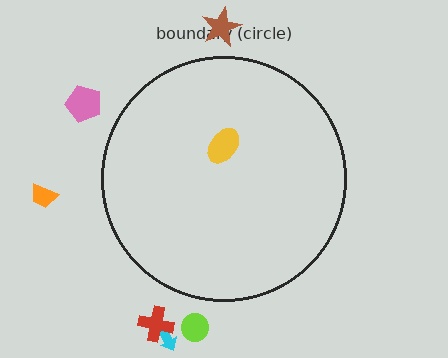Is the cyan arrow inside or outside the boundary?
Outside.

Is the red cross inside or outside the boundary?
Outside.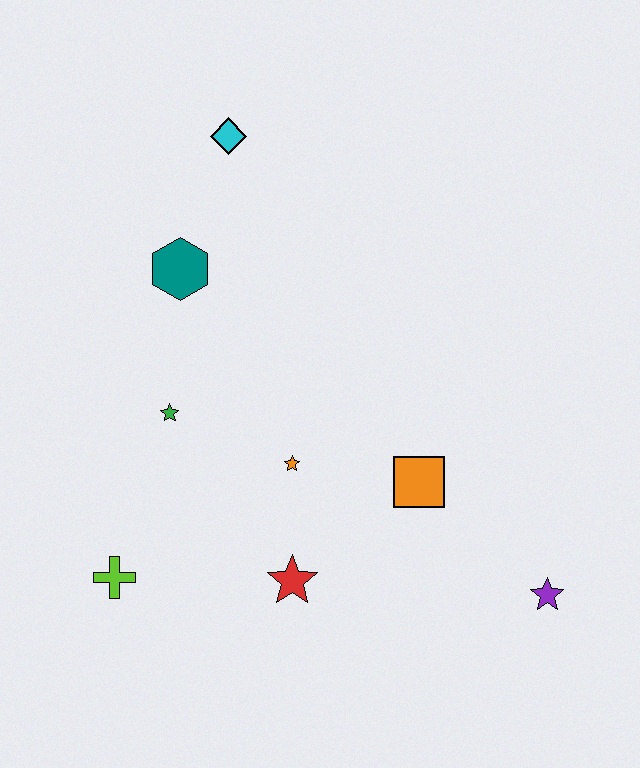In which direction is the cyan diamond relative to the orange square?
The cyan diamond is above the orange square.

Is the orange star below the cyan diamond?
Yes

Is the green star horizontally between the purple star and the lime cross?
Yes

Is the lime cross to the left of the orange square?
Yes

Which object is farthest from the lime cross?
The cyan diamond is farthest from the lime cross.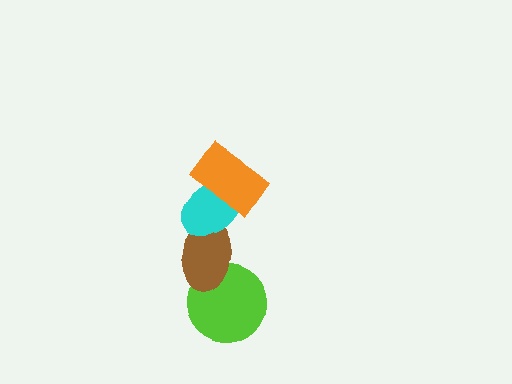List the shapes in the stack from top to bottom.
From top to bottom: the orange rectangle, the cyan ellipse, the brown ellipse, the lime circle.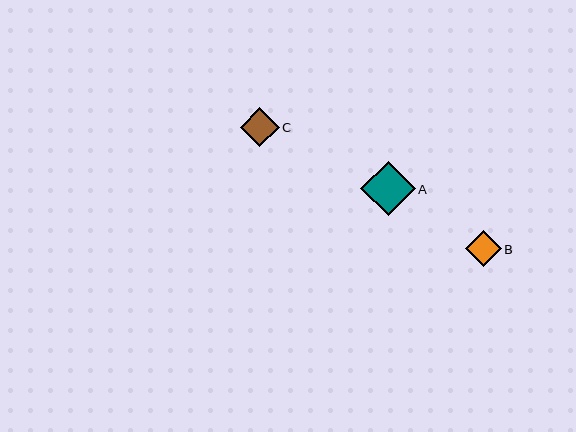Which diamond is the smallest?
Diamond B is the smallest with a size of approximately 36 pixels.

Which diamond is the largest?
Diamond A is the largest with a size of approximately 55 pixels.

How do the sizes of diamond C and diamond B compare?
Diamond C and diamond B are approximately the same size.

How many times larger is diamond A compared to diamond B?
Diamond A is approximately 1.5 times the size of diamond B.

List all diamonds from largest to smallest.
From largest to smallest: A, C, B.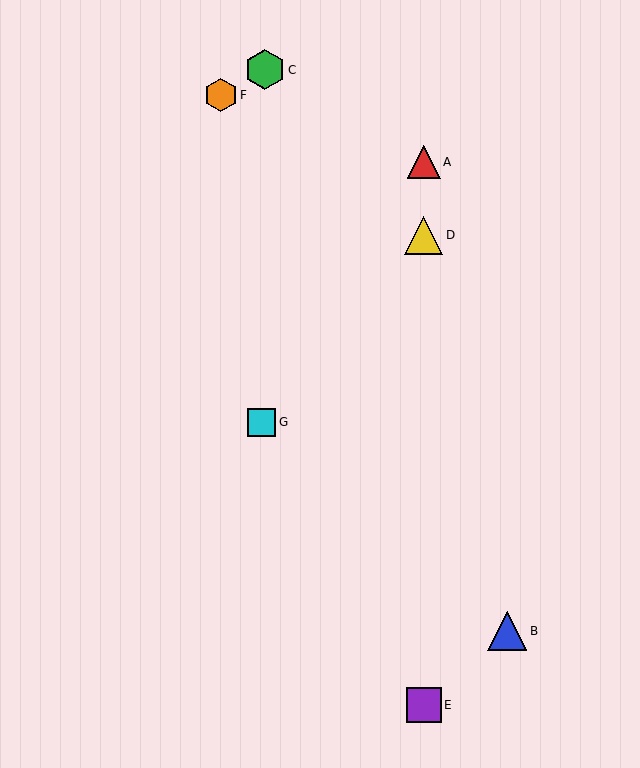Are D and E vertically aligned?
Yes, both are at x≈424.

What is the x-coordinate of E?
Object E is at x≈424.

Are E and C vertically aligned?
No, E is at x≈424 and C is at x≈265.